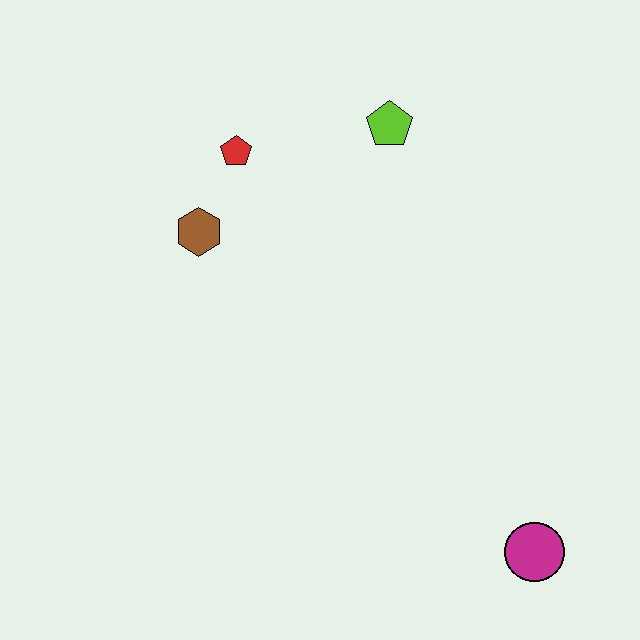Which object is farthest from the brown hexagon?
The magenta circle is farthest from the brown hexagon.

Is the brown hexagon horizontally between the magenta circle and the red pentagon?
No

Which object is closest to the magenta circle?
The lime pentagon is closest to the magenta circle.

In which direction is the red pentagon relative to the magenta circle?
The red pentagon is above the magenta circle.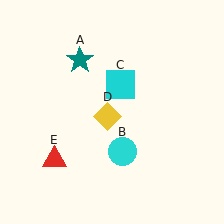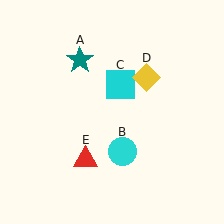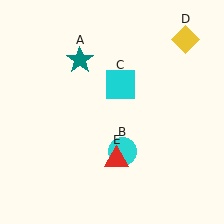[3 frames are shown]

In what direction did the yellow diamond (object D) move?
The yellow diamond (object D) moved up and to the right.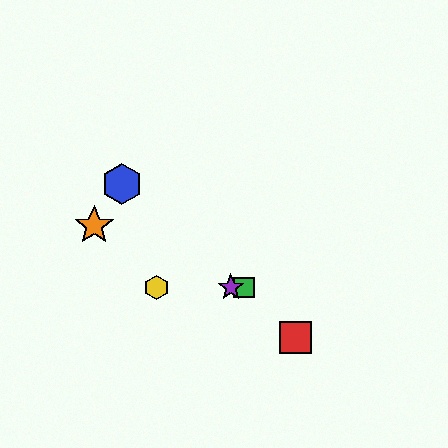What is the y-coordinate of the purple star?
The purple star is at y≈288.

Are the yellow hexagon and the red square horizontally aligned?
No, the yellow hexagon is at y≈288 and the red square is at y≈337.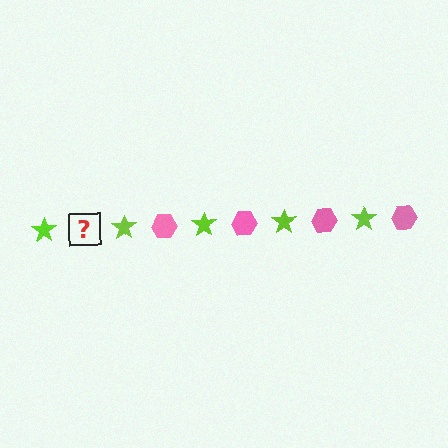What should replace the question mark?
The question mark should be replaced with a pink hexagon.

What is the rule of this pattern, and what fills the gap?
The rule is that the pattern alternates between lime star and pink hexagon. The gap should be filled with a pink hexagon.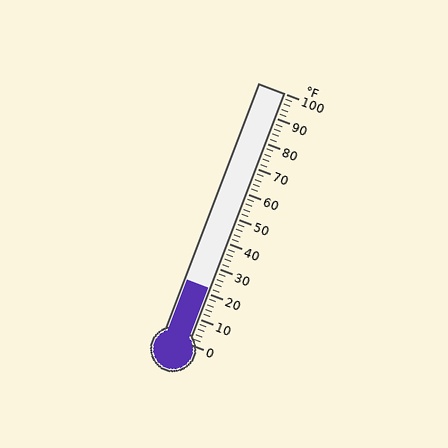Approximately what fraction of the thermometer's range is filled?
The thermometer is filled to approximately 20% of its range.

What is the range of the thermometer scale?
The thermometer scale ranges from 0°F to 100°F.